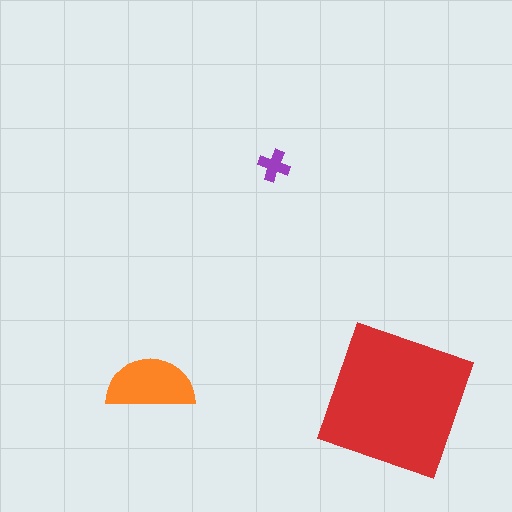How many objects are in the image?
There are 3 objects in the image.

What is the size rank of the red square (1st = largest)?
1st.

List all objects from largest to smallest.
The red square, the orange semicircle, the purple cross.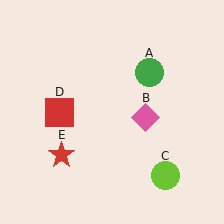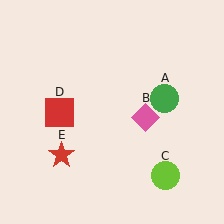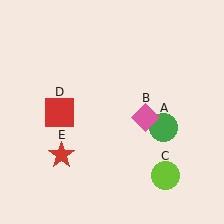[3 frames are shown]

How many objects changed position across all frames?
1 object changed position: green circle (object A).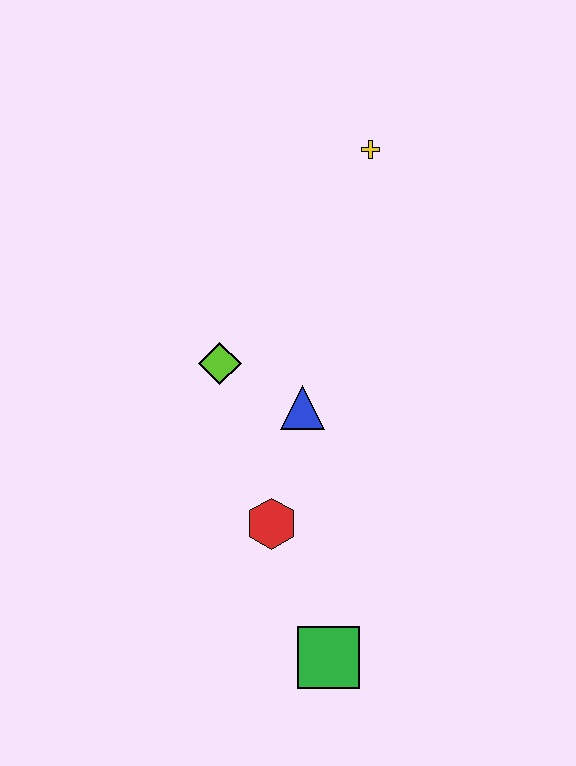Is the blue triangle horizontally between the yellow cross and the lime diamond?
Yes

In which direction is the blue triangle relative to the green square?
The blue triangle is above the green square.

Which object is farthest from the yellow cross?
The green square is farthest from the yellow cross.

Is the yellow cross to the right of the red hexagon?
Yes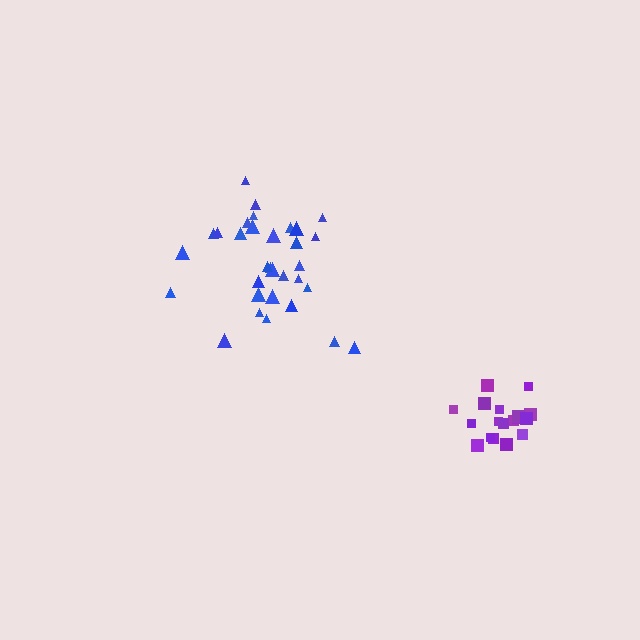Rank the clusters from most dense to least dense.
purple, blue.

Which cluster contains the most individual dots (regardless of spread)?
Blue (33).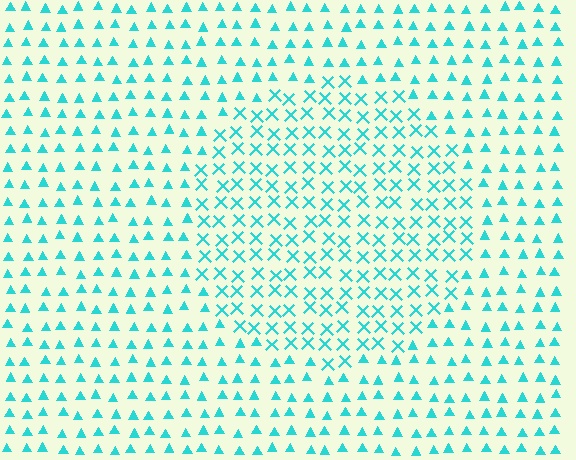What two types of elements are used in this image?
The image uses X marks inside the circle region and triangles outside it.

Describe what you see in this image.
The image is filled with small cyan elements arranged in a uniform grid. A circle-shaped region contains X marks, while the surrounding area contains triangles. The boundary is defined purely by the change in element shape.